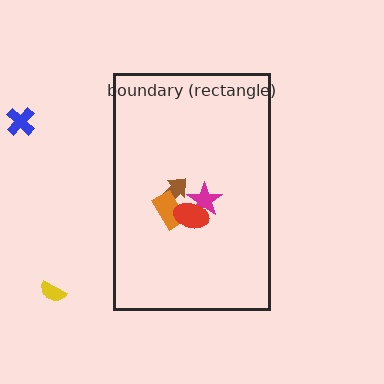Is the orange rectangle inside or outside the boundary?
Inside.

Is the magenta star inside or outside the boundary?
Inside.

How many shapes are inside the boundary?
4 inside, 2 outside.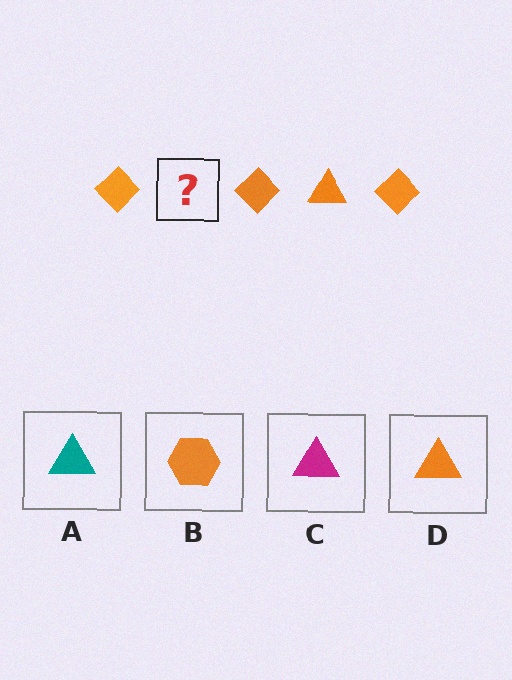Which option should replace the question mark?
Option D.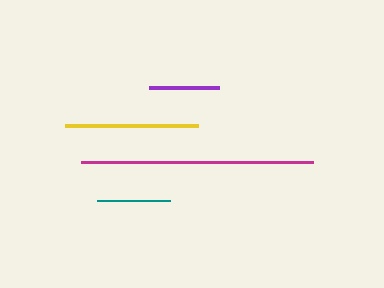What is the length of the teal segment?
The teal segment is approximately 73 pixels long.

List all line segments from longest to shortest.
From longest to shortest: magenta, yellow, teal, purple.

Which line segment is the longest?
The magenta line is the longest at approximately 232 pixels.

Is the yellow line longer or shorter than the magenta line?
The magenta line is longer than the yellow line.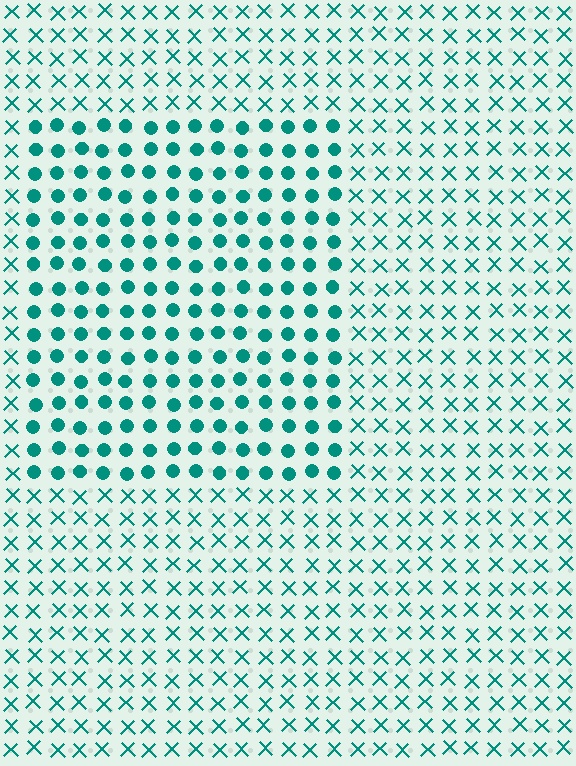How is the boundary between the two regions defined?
The boundary is defined by a change in element shape: circles inside vs. X marks outside. All elements share the same color and spacing.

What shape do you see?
I see a rectangle.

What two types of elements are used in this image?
The image uses circles inside the rectangle region and X marks outside it.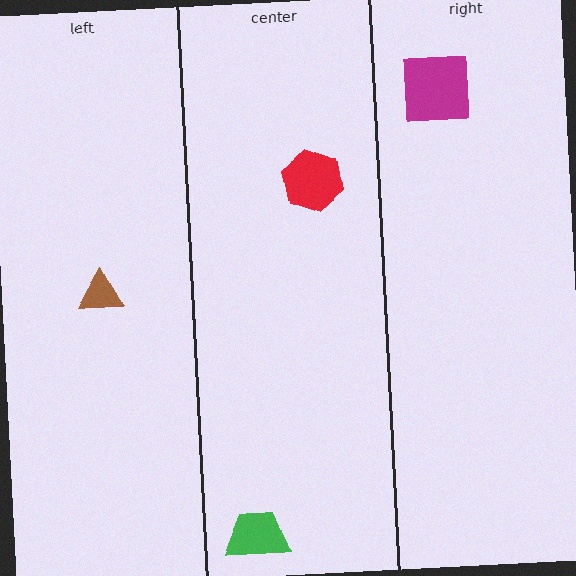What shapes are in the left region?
The brown triangle.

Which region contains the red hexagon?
The center region.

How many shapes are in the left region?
1.